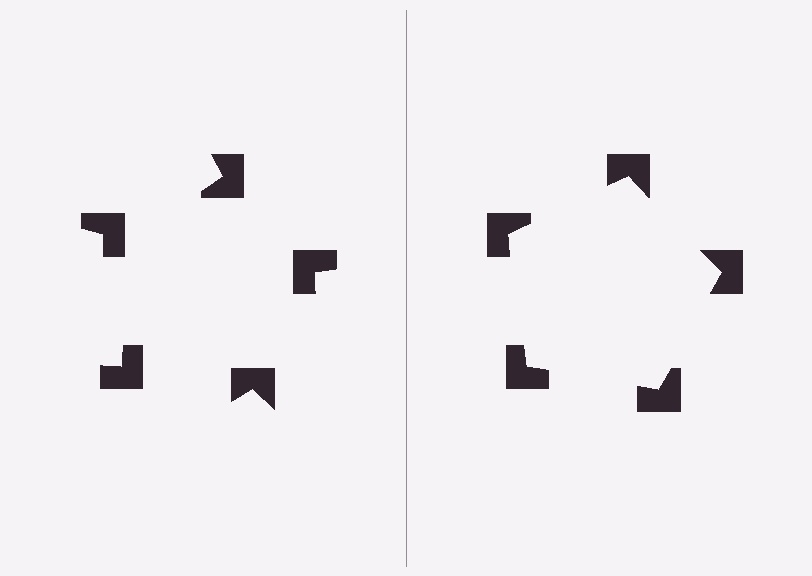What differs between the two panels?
The notched squares are positioned identically on both sides; only the wedge orientations differ. On the right they align to a pentagon; on the left they are misaligned.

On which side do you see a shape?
An illusory pentagon appears on the right side. On the left side the wedge cuts are rotated, so no coherent shape forms.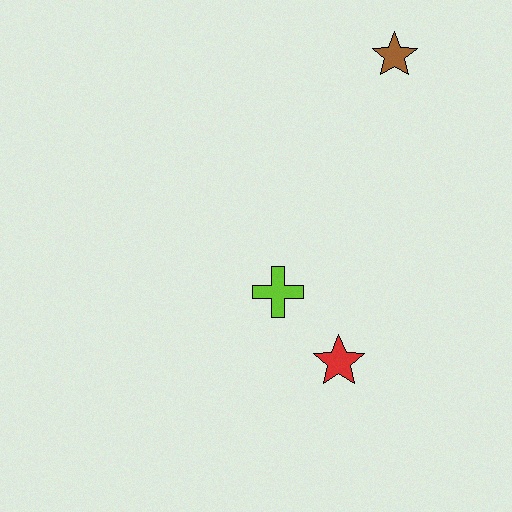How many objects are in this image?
There are 3 objects.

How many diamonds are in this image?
There are no diamonds.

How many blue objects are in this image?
There are no blue objects.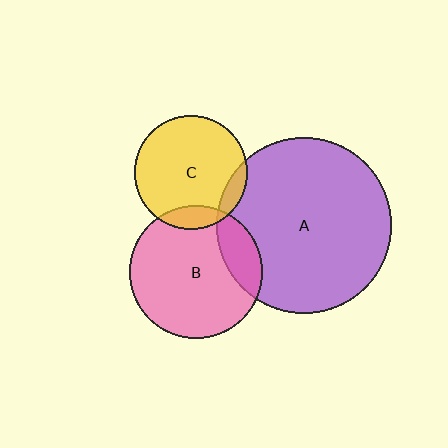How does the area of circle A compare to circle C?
Approximately 2.4 times.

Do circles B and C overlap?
Yes.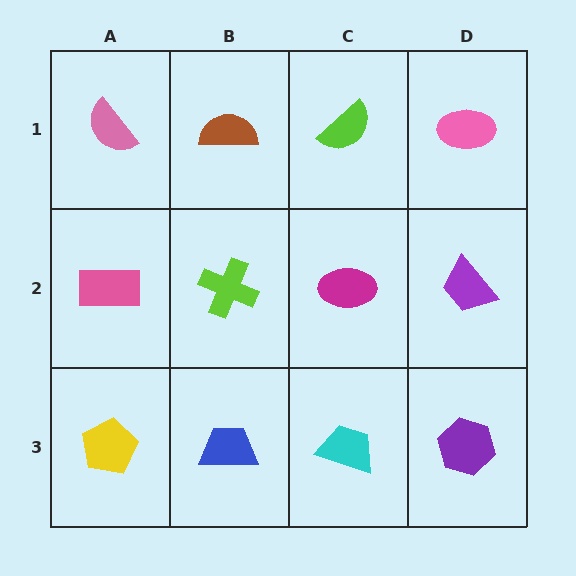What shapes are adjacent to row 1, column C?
A magenta ellipse (row 2, column C), a brown semicircle (row 1, column B), a pink ellipse (row 1, column D).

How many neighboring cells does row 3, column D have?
2.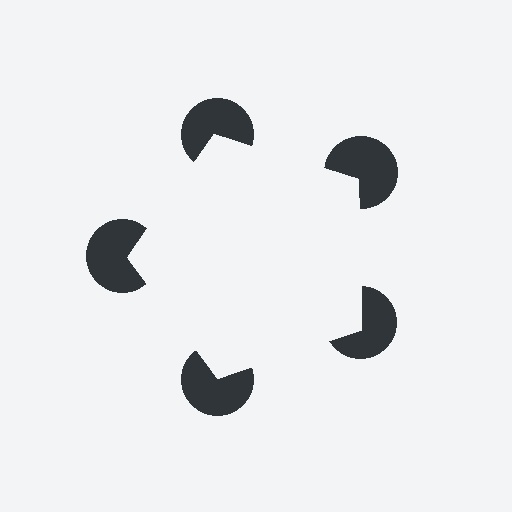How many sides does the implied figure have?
5 sides.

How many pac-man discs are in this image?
There are 5 — one at each vertex of the illusory pentagon.